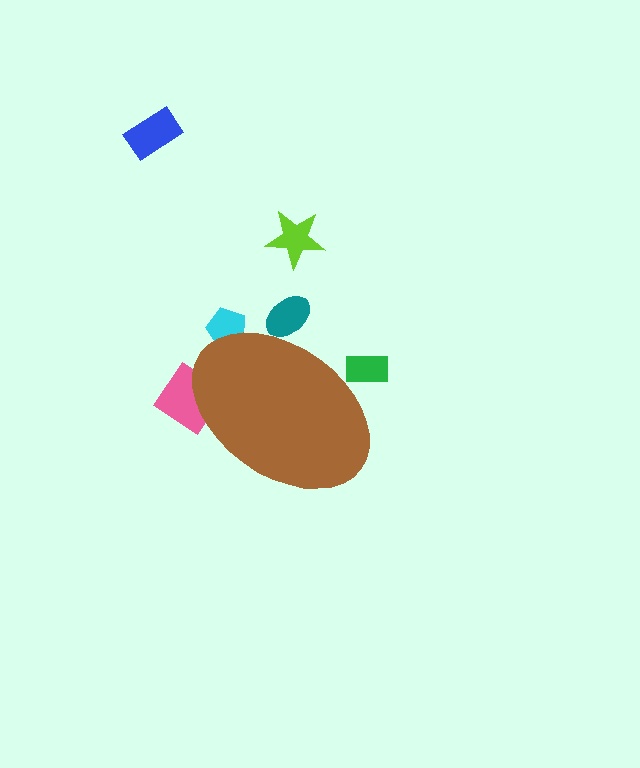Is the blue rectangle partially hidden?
No, the blue rectangle is fully visible.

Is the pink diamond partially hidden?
Yes, the pink diamond is partially hidden behind the brown ellipse.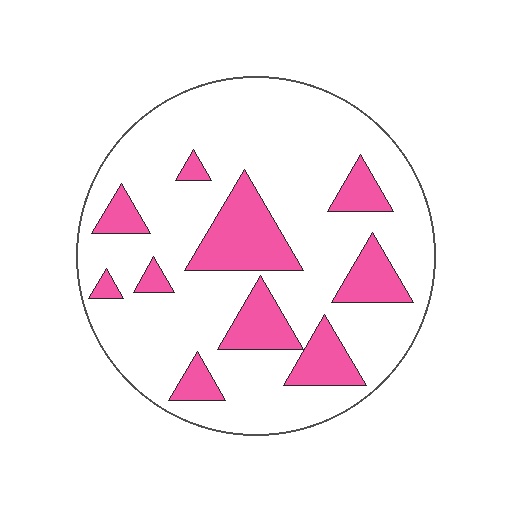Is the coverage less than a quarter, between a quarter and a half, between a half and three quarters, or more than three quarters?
Less than a quarter.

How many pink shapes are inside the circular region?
10.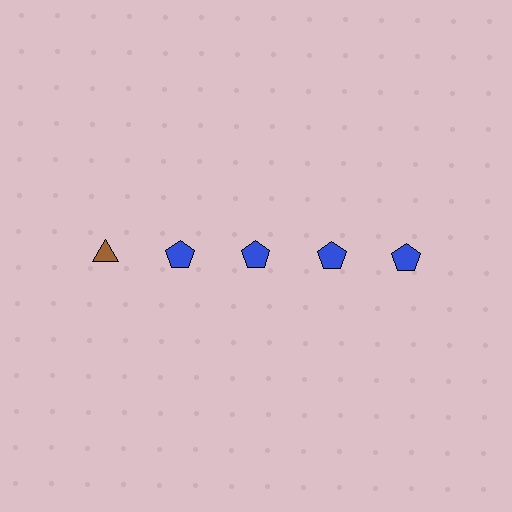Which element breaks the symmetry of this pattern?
The brown triangle in the top row, leftmost column breaks the symmetry. All other shapes are blue pentagons.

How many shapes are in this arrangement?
There are 5 shapes arranged in a grid pattern.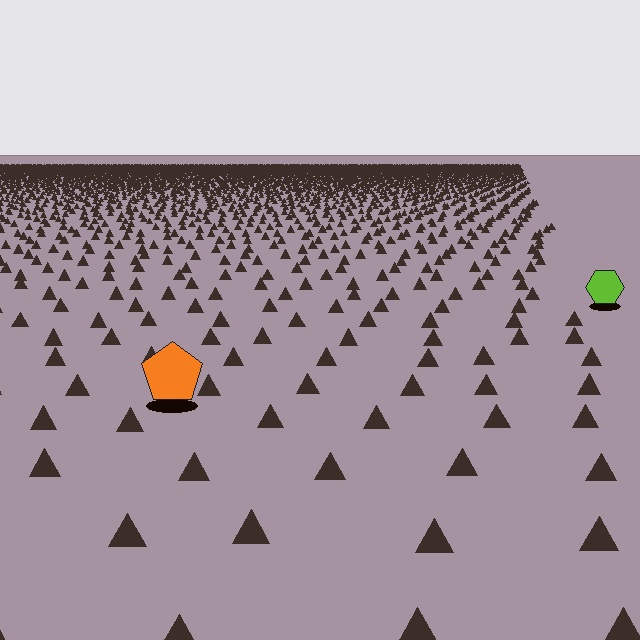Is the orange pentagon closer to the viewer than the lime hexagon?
Yes. The orange pentagon is closer — you can tell from the texture gradient: the ground texture is coarser near it.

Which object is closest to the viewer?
The orange pentagon is closest. The texture marks near it are larger and more spread out.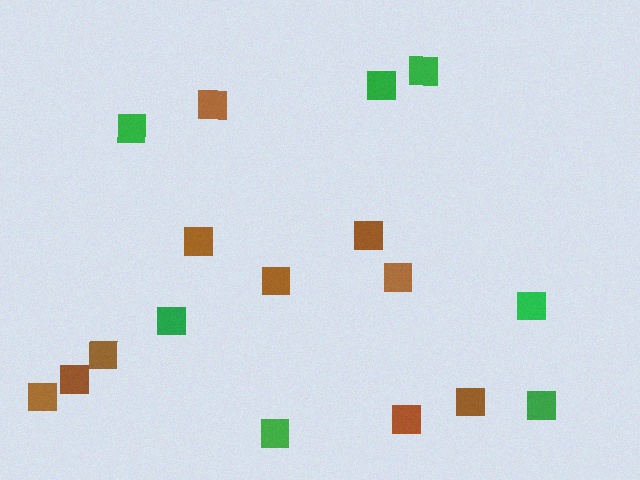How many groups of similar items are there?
There are 2 groups: one group of brown squares (10) and one group of green squares (7).